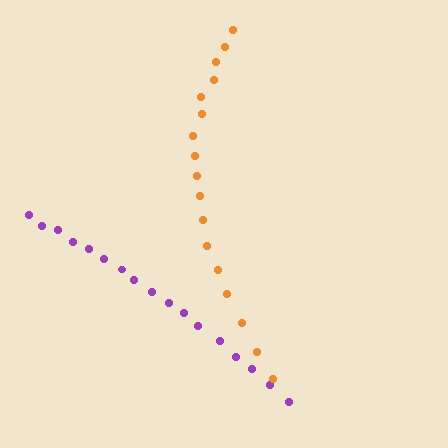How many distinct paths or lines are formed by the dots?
There are 2 distinct paths.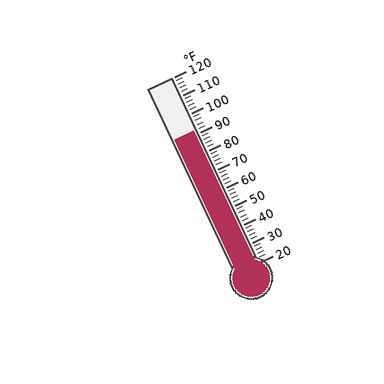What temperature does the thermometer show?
The thermometer shows approximately 92°F.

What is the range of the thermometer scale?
The thermometer scale ranges from 20°F to 120°F.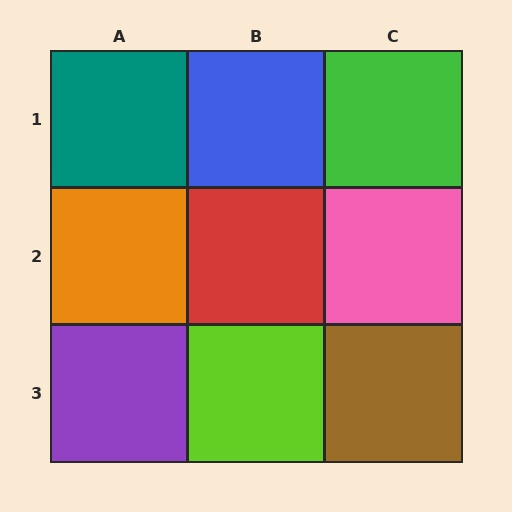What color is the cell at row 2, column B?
Red.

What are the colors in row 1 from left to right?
Teal, blue, green.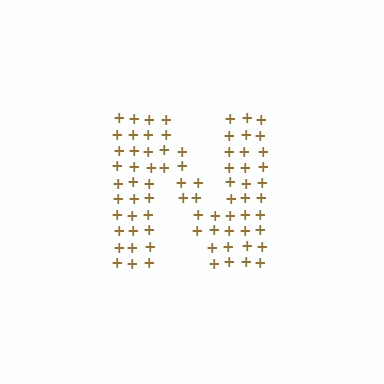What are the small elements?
The small elements are plus signs.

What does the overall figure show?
The overall figure shows the letter N.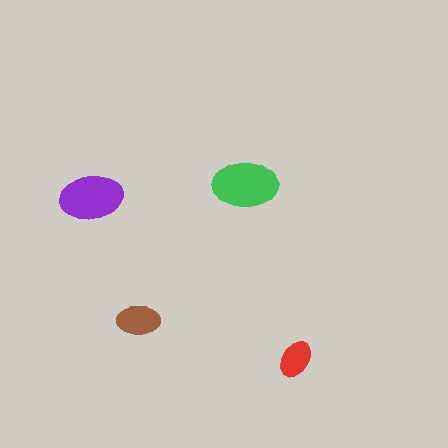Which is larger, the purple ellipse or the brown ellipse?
The purple one.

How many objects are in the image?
There are 4 objects in the image.